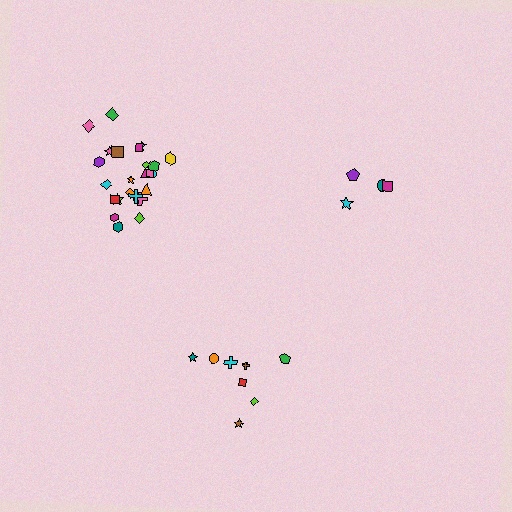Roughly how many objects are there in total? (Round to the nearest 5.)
Roughly 35 objects in total.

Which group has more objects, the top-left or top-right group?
The top-left group.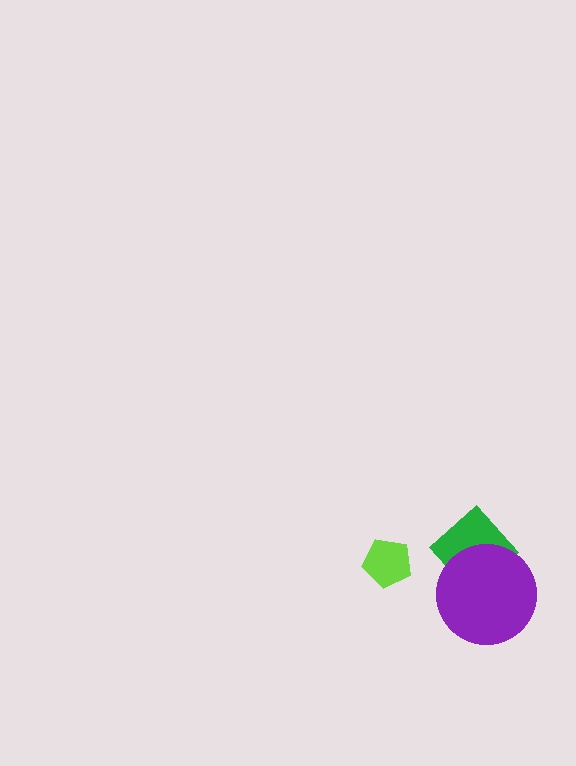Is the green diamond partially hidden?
Yes, it is partially covered by another shape.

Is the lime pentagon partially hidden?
No, no other shape covers it.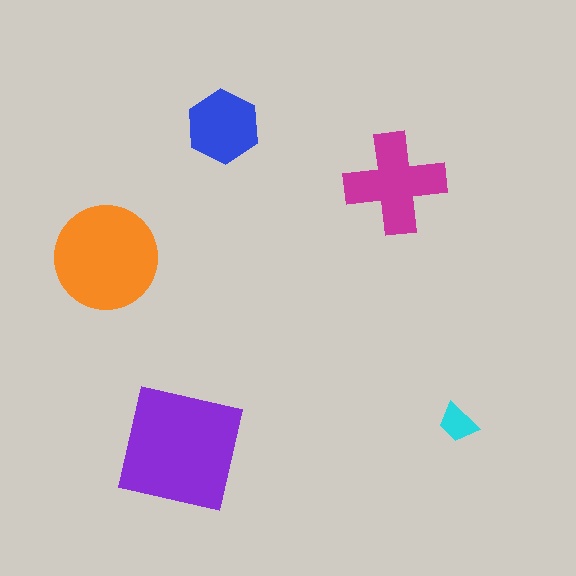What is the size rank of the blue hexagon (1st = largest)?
4th.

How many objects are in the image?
There are 5 objects in the image.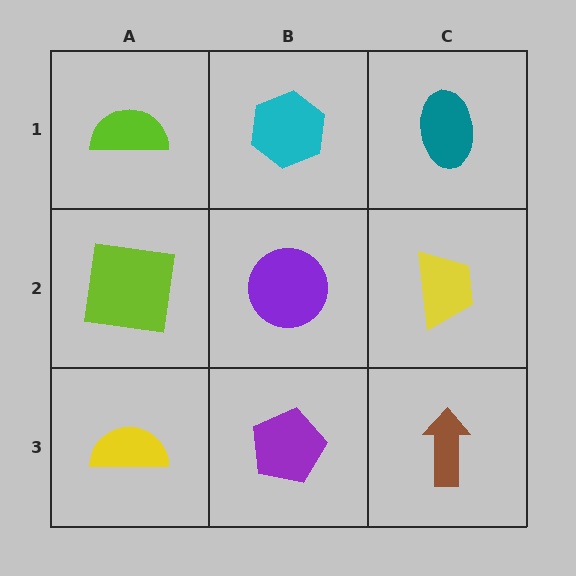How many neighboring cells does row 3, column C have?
2.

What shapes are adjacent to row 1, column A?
A lime square (row 2, column A), a cyan hexagon (row 1, column B).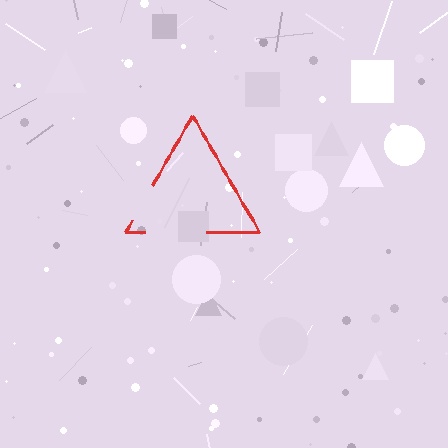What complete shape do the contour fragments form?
The contour fragments form a triangle.